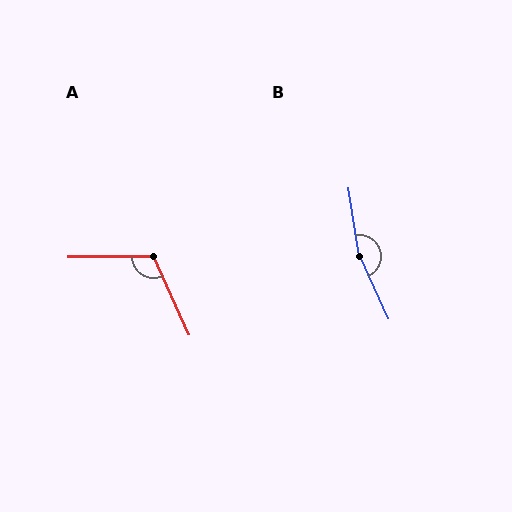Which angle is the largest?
B, at approximately 164 degrees.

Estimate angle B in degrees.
Approximately 164 degrees.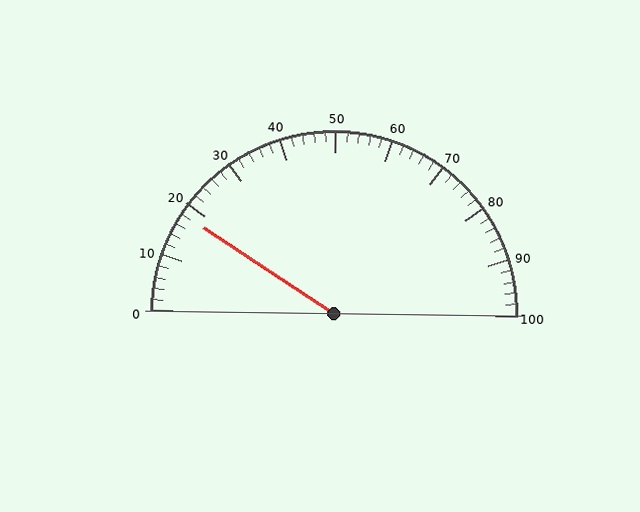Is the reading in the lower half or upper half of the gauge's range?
The reading is in the lower half of the range (0 to 100).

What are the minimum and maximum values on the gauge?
The gauge ranges from 0 to 100.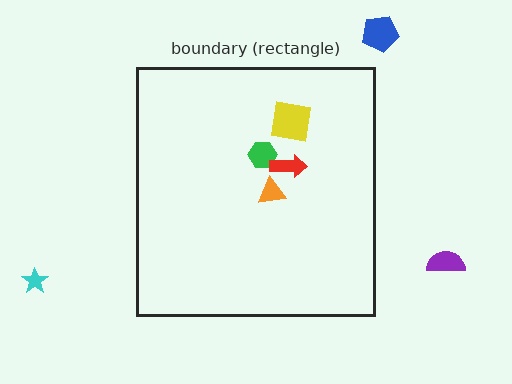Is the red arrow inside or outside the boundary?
Inside.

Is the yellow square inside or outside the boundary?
Inside.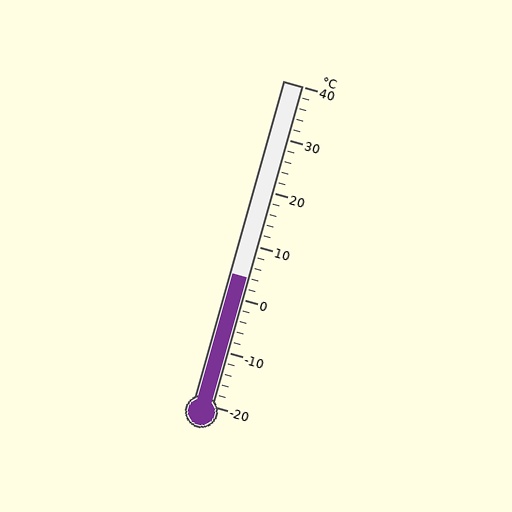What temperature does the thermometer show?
The thermometer shows approximately 4°C.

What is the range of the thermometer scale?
The thermometer scale ranges from -20°C to 40°C.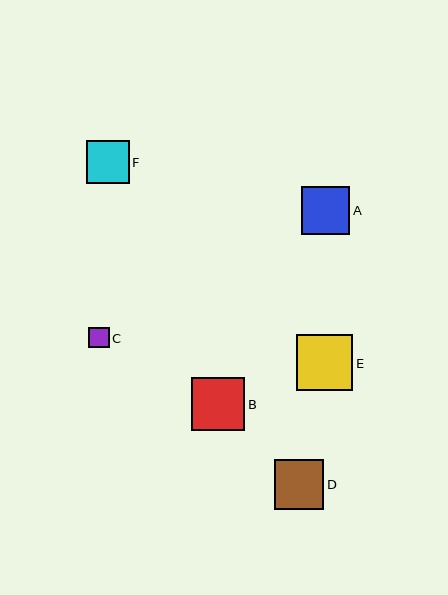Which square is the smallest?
Square C is the smallest with a size of approximately 21 pixels.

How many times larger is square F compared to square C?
Square F is approximately 2.1 times the size of square C.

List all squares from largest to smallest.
From largest to smallest: E, B, D, A, F, C.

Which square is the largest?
Square E is the largest with a size of approximately 56 pixels.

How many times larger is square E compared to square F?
Square E is approximately 1.3 times the size of square F.